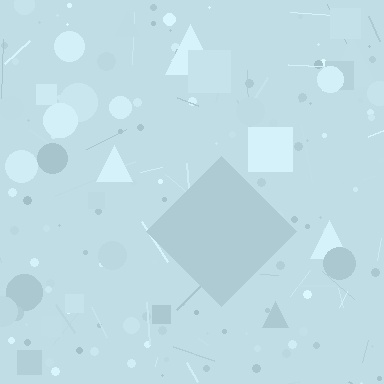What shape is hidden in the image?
A diamond is hidden in the image.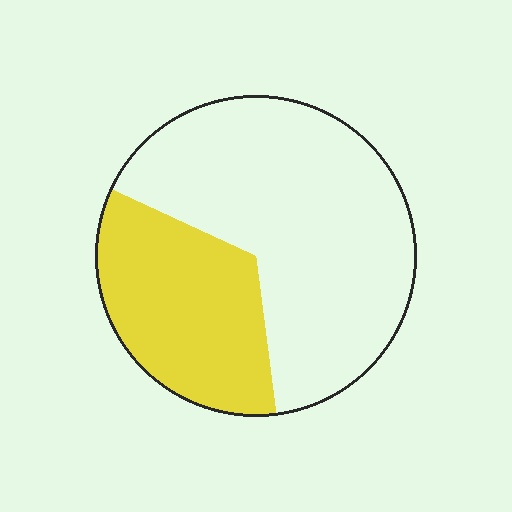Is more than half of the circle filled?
No.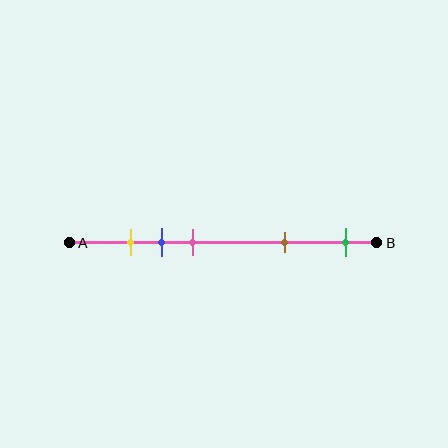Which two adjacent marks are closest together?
The yellow and blue marks are the closest adjacent pair.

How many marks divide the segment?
There are 5 marks dividing the segment.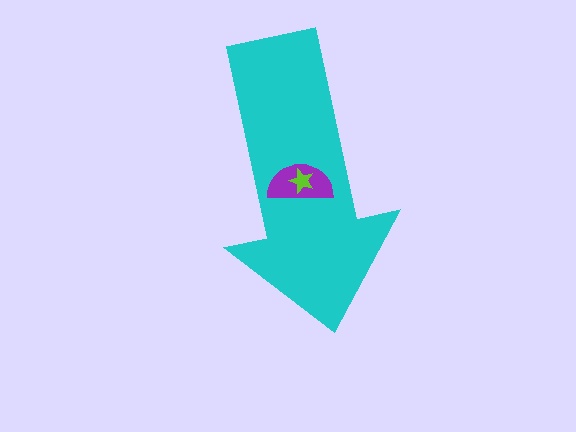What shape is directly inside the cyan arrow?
The purple semicircle.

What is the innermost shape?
The lime star.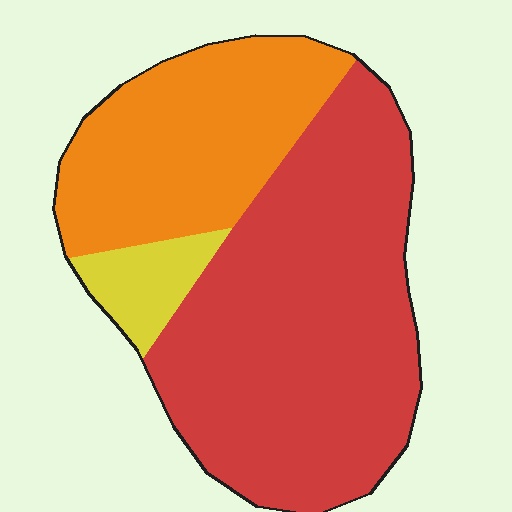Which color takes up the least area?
Yellow, at roughly 5%.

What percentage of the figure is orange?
Orange takes up about one third (1/3) of the figure.